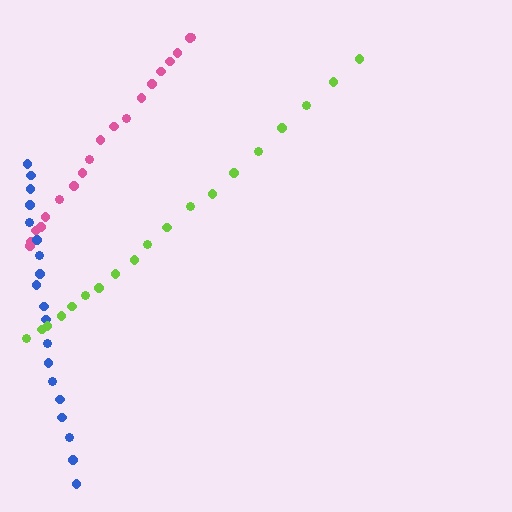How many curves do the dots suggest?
There are 3 distinct paths.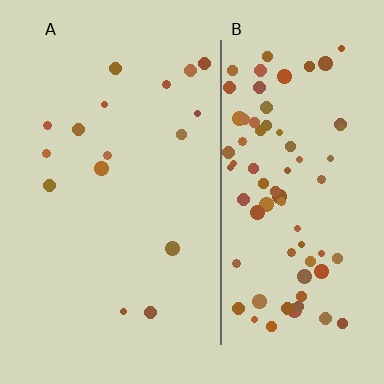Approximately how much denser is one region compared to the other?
Approximately 5.1× — region B over region A.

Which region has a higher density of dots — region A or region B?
B (the right).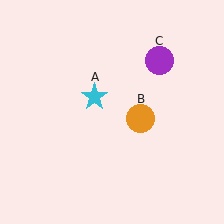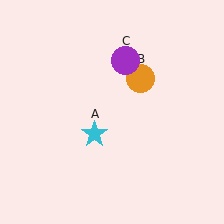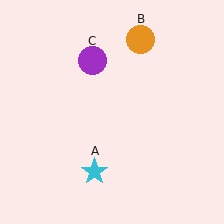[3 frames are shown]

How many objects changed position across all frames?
3 objects changed position: cyan star (object A), orange circle (object B), purple circle (object C).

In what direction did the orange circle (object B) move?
The orange circle (object B) moved up.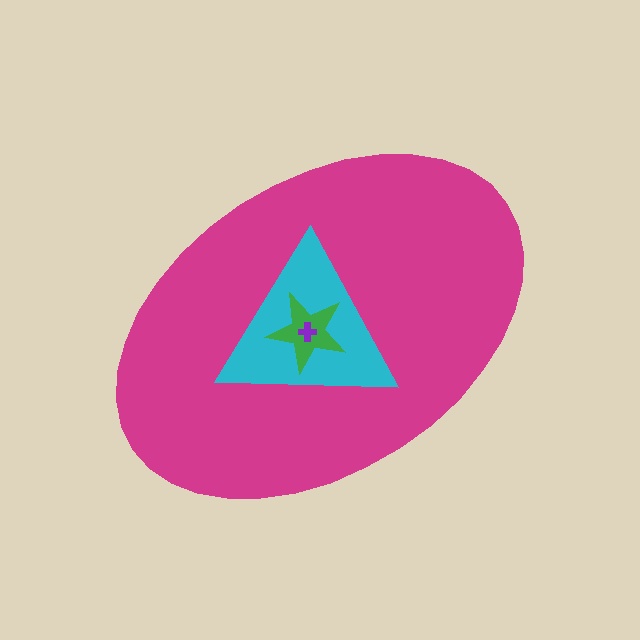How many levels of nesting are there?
4.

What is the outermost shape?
The magenta ellipse.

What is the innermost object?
The purple cross.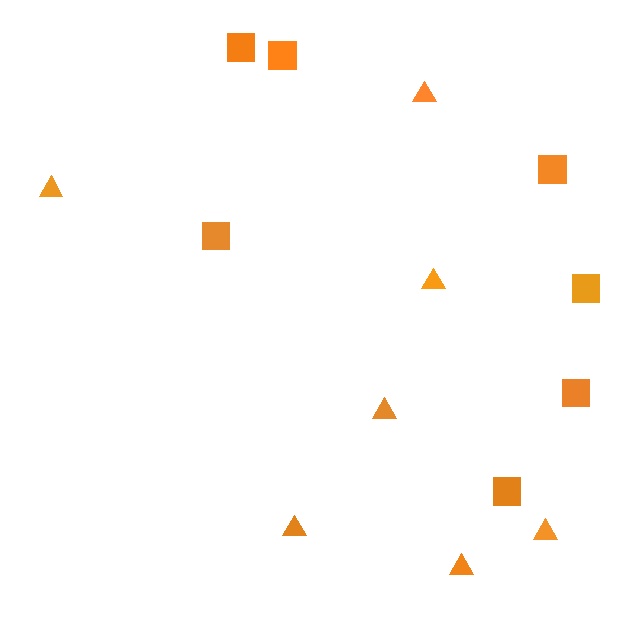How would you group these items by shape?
There are 2 groups: one group of triangles (7) and one group of squares (7).